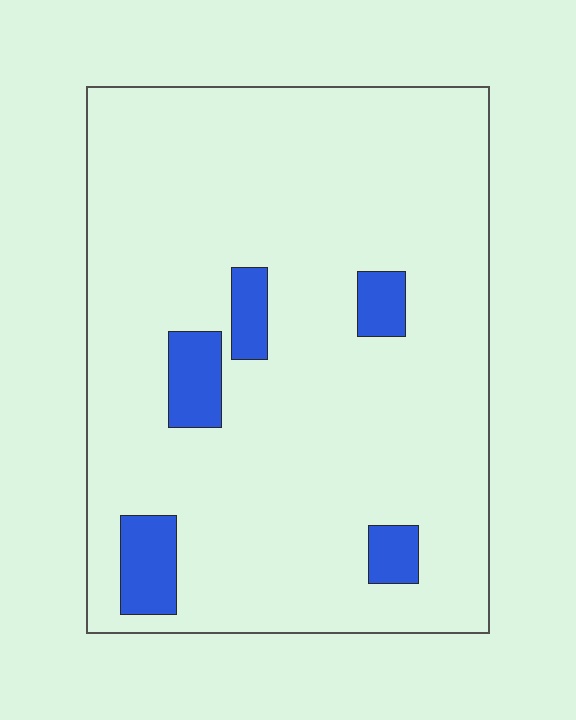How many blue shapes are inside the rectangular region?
5.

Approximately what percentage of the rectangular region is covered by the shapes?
Approximately 10%.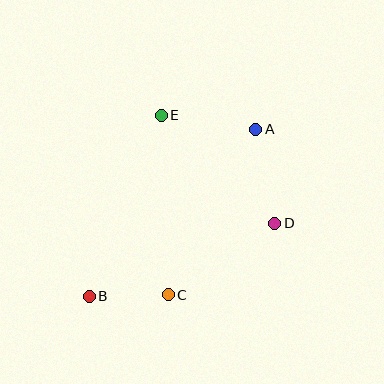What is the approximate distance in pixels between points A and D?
The distance between A and D is approximately 96 pixels.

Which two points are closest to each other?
Points B and C are closest to each other.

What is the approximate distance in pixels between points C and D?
The distance between C and D is approximately 128 pixels.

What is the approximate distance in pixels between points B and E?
The distance between B and E is approximately 195 pixels.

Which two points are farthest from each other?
Points A and B are farthest from each other.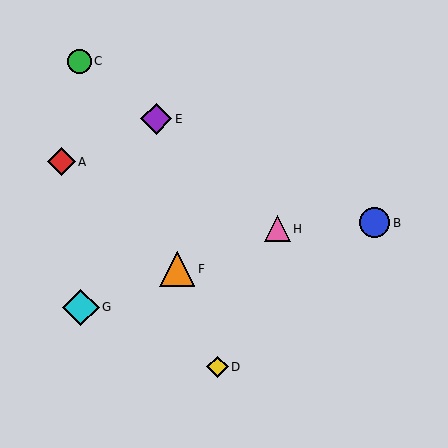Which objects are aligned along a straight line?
Objects F, G, H are aligned along a straight line.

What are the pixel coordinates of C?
Object C is at (79, 61).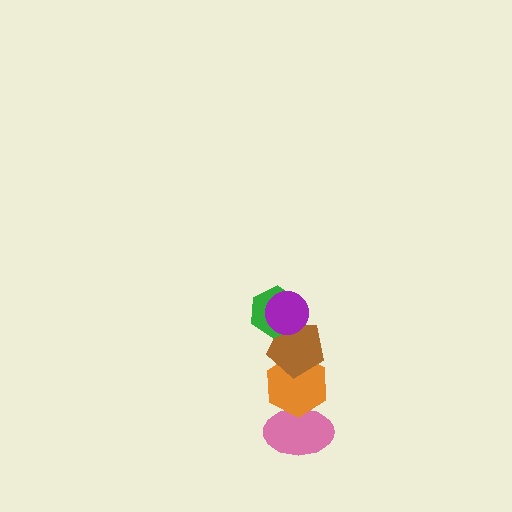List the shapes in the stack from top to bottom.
From top to bottom: the purple circle, the green hexagon, the brown pentagon, the orange hexagon, the pink ellipse.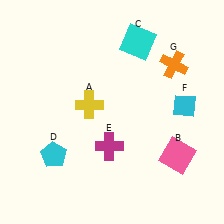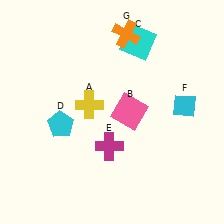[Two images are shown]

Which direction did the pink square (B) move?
The pink square (B) moved left.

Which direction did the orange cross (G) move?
The orange cross (G) moved left.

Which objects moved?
The objects that moved are: the pink square (B), the cyan pentagon (D), the orange cross (G).